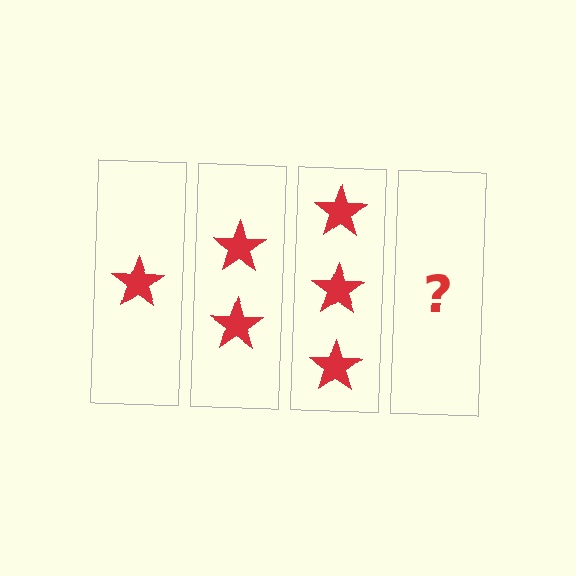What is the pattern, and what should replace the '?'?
The pattern is that each step adds one more star. The '?' should be 4 stars.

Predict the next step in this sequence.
The next step is 4 stars.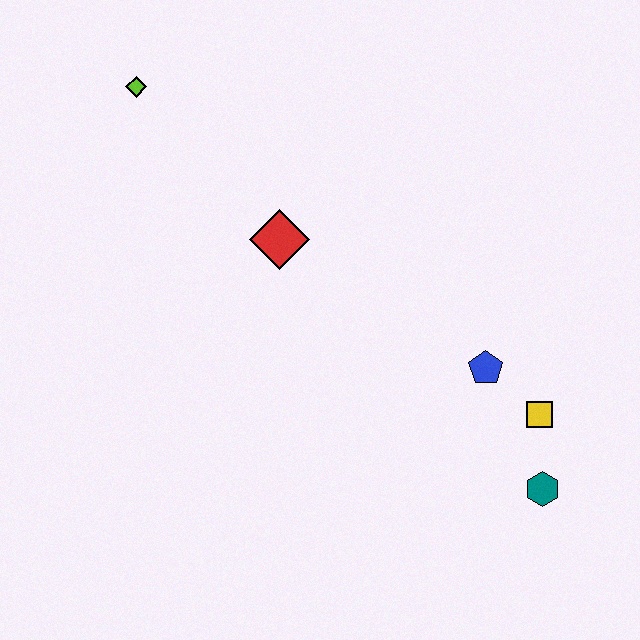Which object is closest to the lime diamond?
The red diamond is closest to the lime diamond.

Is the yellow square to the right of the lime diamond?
Yes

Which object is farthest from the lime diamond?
The teal hexagon is farthest from the lime diamond.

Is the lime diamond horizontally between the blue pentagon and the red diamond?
No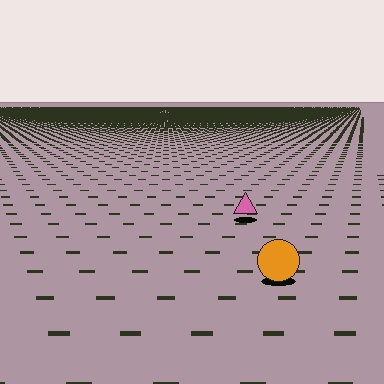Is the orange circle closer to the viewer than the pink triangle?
Yes. The orange circle is closer — you can tell from the texture gradient: the ground texture is coarser near it.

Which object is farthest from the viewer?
The pink triangle is farthest from the viewer. It appears smaller and the ground texture around it is denser.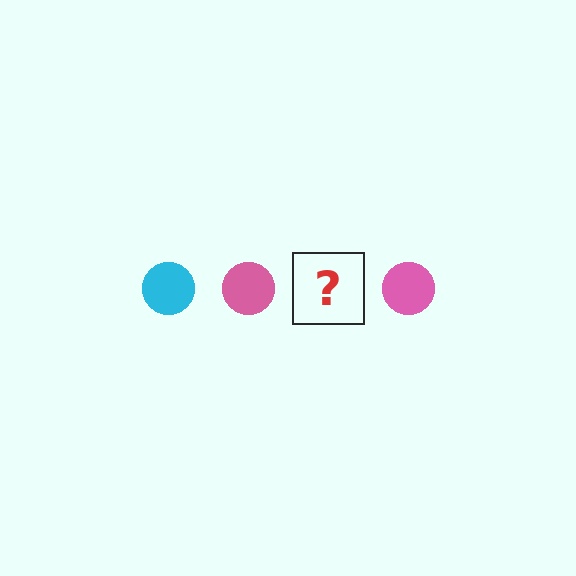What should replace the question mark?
The question mark should be replaced with a cyan circle.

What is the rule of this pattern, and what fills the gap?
The rule is that the pattern cycles through cyan, pink circles. The gap should be filled with a cyan circle.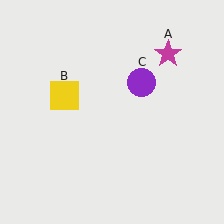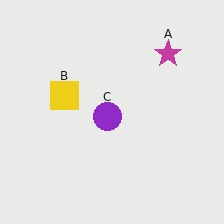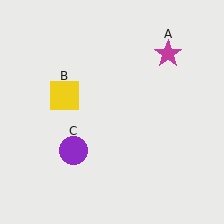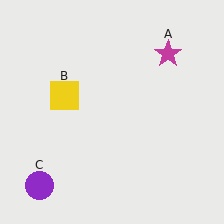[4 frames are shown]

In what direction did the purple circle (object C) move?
The purple circle (object C) moved down and to the left.